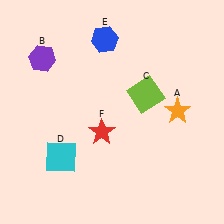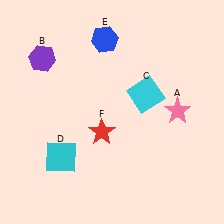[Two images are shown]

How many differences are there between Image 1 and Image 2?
There are 2 differences between the two images.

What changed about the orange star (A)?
In Image 1, A is orange. In Image 2, it changed to pink.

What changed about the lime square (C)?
In Image 1, C is lime. In Image 2, it changed to cyan.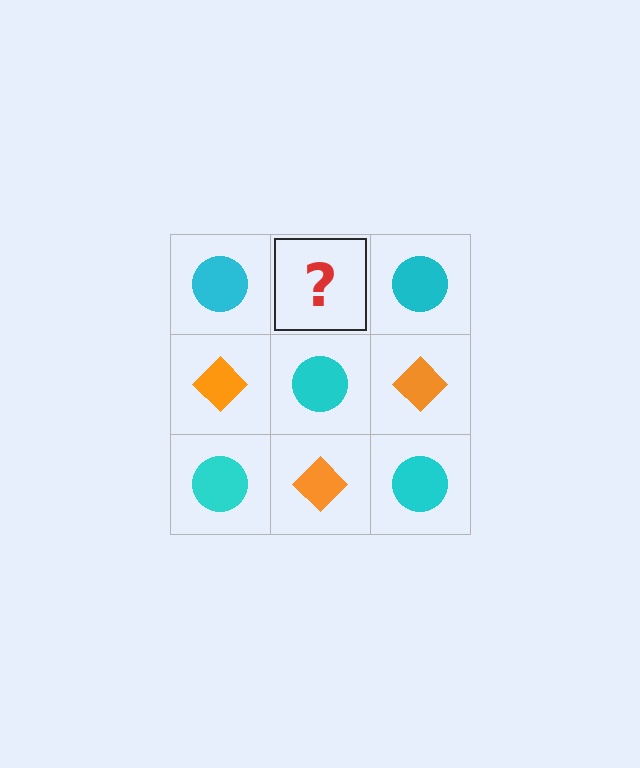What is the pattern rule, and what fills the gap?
The rule is that it alternates cyan circle and orange diamond in a checkerboard pattern. The gap should be filled with an orange diamond.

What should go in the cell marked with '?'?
The missing cell should contain an orange diamond.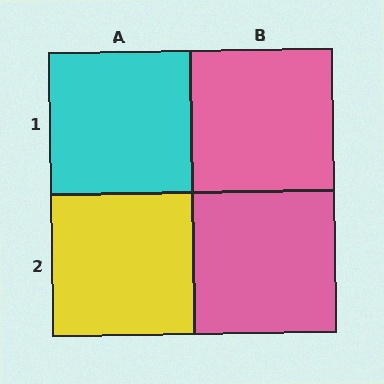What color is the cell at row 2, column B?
Pink.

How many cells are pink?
2 cells are pink.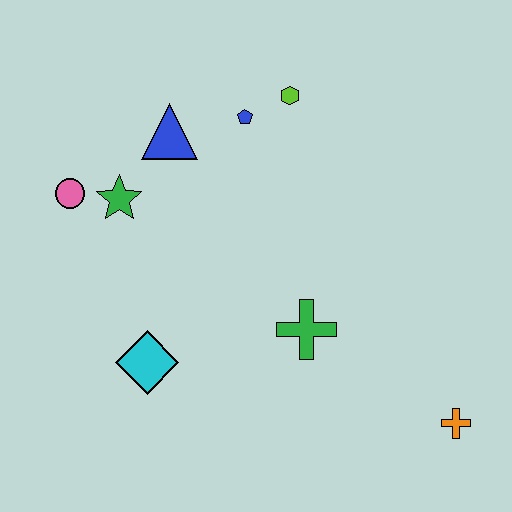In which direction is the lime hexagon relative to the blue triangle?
The lime hexagon is to the right of the blue triangle.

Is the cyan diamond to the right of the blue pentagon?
No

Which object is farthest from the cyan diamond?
The orange cross is farthest from the cyan diamond.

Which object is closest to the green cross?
The cyan diamond is closest to the green cross.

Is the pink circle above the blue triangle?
No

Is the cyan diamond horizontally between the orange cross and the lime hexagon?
No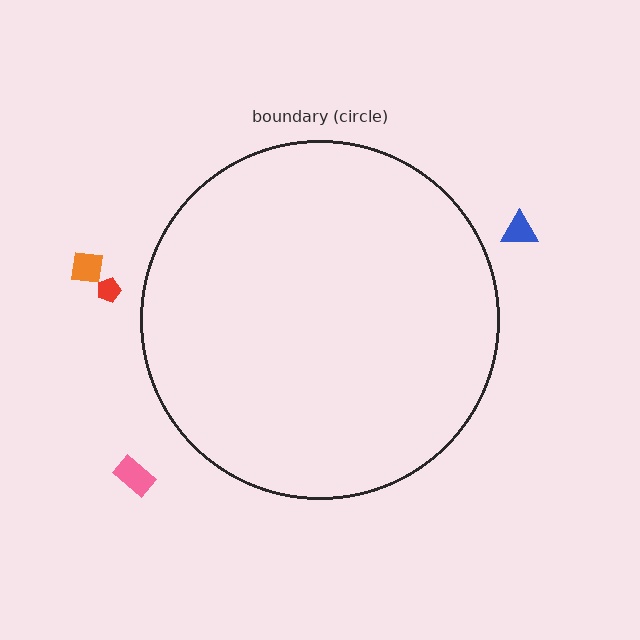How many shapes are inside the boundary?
0 inside, 4 outside.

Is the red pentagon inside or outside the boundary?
Outside.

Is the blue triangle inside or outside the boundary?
Outside.